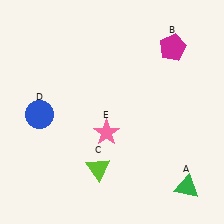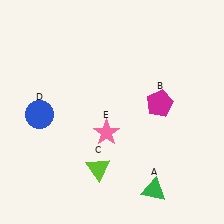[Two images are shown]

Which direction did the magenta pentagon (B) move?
The magenta pentagon (B) moved down.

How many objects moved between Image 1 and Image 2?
2 objects moved between the two images.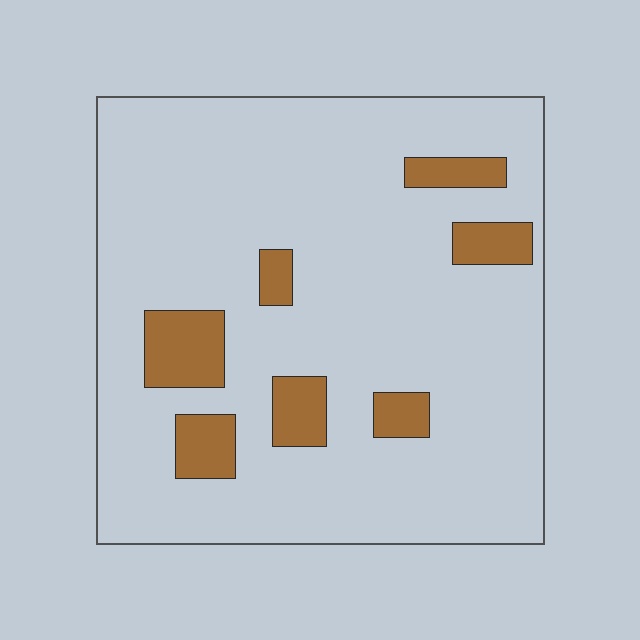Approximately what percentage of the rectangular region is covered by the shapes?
Approximately 15%.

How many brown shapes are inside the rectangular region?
7.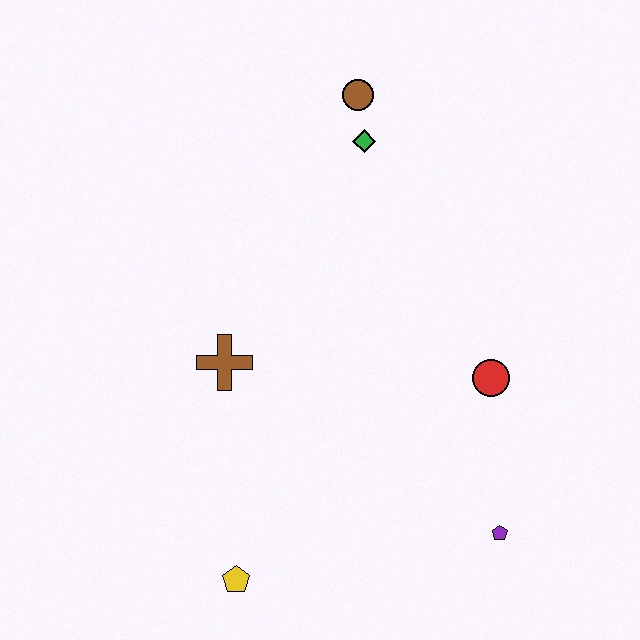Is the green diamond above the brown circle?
No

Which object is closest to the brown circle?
The green diamond is closest to the brown circle.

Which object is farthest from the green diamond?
The yellow pentagon is farthest from the green diamond.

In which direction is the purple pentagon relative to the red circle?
The purple pentagon is below the red circle.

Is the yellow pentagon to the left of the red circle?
Yes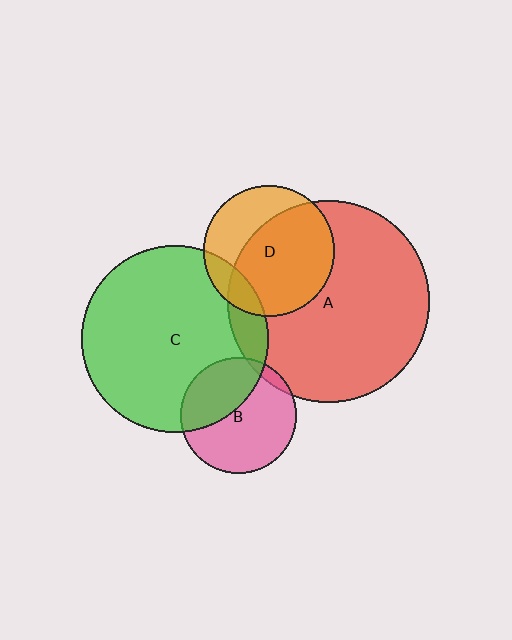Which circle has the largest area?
Circle A (red).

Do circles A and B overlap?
Yes.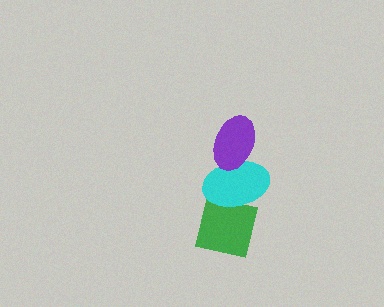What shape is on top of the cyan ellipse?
The purple ellipse is on top of the cyan ellipse.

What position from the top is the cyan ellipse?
The cyan ellipse is 2nd from the top.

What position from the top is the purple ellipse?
The purple ellipse is 1st from the top.